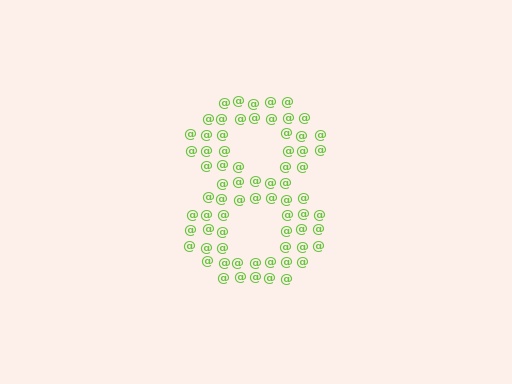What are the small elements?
The small elements are at signs.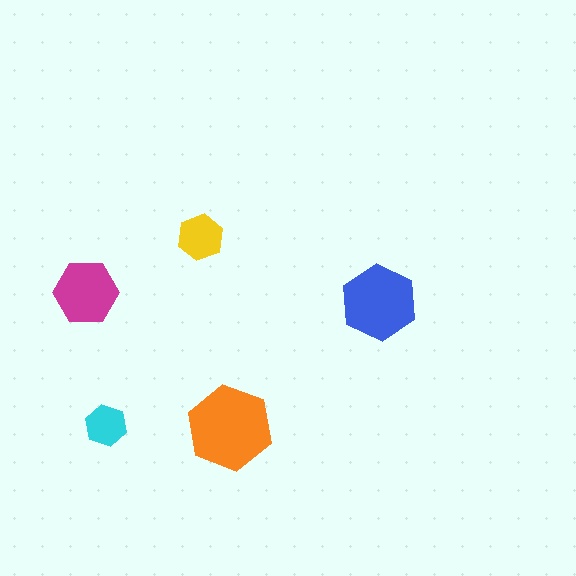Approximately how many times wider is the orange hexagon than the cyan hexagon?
About 2 times wider.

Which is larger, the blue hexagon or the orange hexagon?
The orange one.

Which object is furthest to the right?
The blue hexagon is rightmost.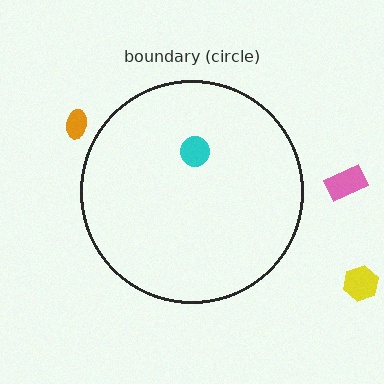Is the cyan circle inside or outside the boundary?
Inside.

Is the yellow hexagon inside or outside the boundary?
Outside.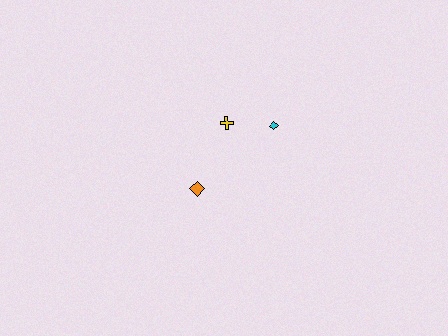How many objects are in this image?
There are 3 objects.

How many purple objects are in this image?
There are no purple objects.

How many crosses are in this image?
There is 1 cross.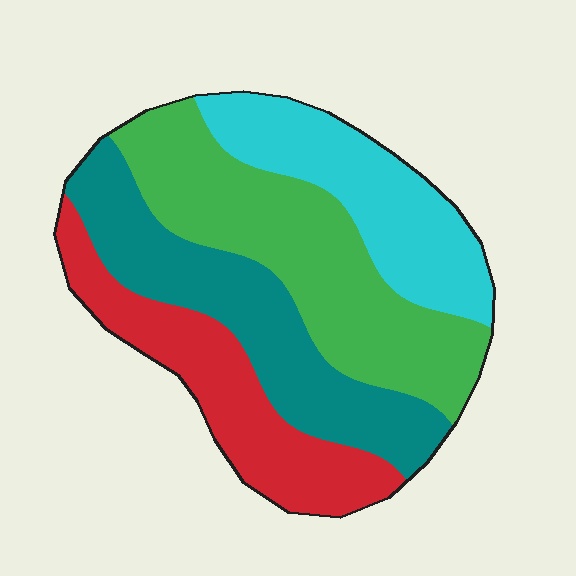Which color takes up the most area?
Green, at roughly 30%.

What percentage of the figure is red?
Red covers around 20% of the figure.